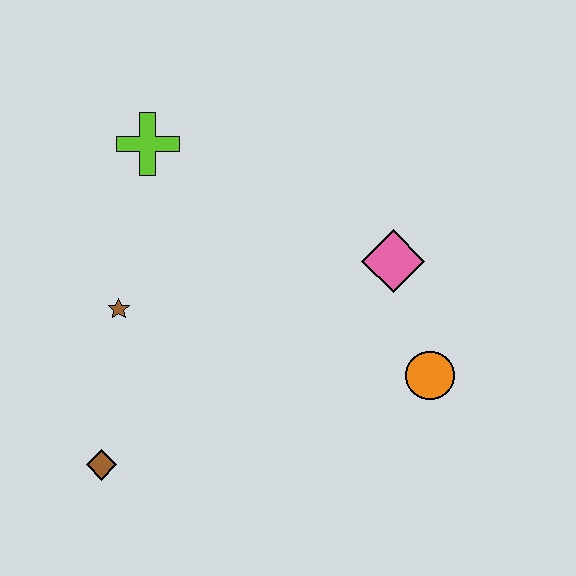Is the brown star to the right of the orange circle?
No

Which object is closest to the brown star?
The brown diamond is closest to the brown star.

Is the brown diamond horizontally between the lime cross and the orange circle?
No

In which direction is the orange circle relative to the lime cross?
The orange circle is to the right of the lime cross.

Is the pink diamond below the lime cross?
Yes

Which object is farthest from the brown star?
The orange circle is farthest from the brown star.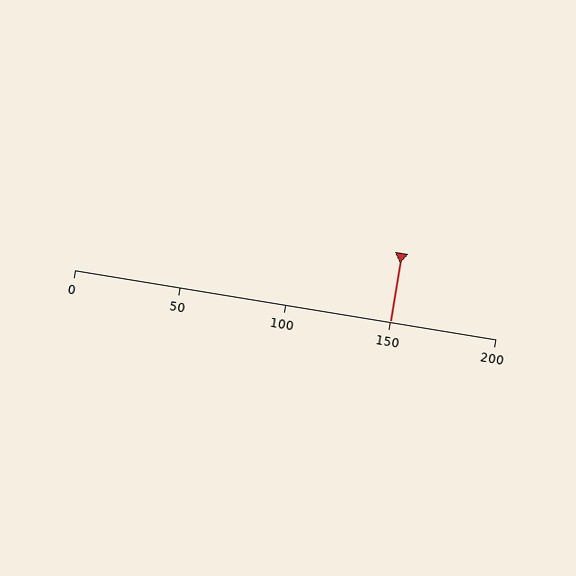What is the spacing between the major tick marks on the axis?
The major ticks are spaced 50 apart.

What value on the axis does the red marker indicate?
The marker indicates approximately 150.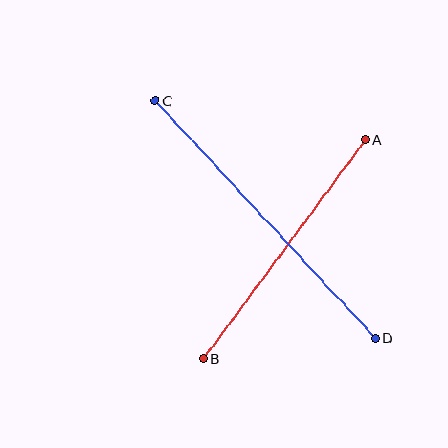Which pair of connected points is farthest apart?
Points C and D are farthest apart.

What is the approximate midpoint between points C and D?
The midpoint is at approximately (265, 219) pixels.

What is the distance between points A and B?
The distance is approximately 272 pixels.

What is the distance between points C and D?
The distance is approximately 324 pixels.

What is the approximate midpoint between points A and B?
The midpoint is at approximately (284, 249) pixels.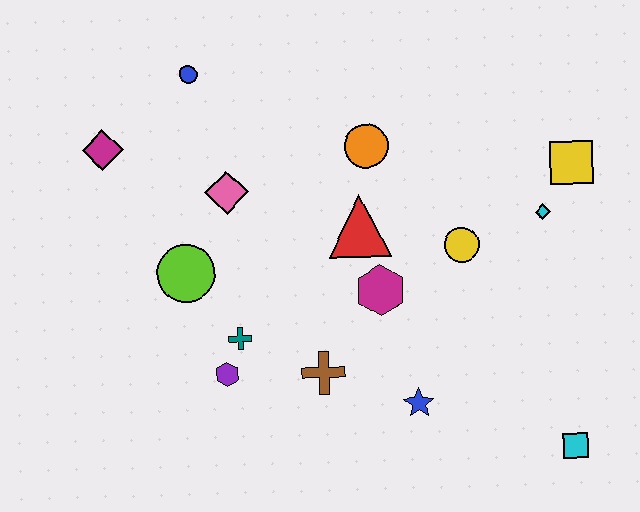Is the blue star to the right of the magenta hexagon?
Yes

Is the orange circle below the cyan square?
No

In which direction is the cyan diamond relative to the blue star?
The cyan diamond is above the blue star.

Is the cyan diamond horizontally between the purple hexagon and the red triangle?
No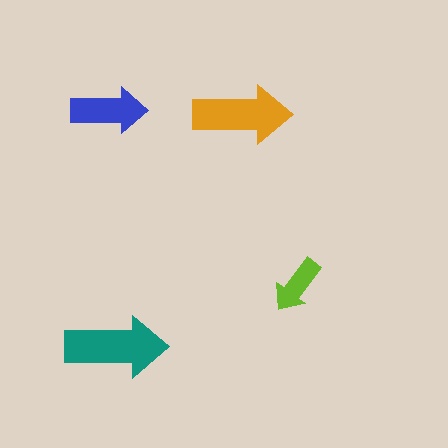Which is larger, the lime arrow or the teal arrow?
The teal one.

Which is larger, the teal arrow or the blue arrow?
The teal one.